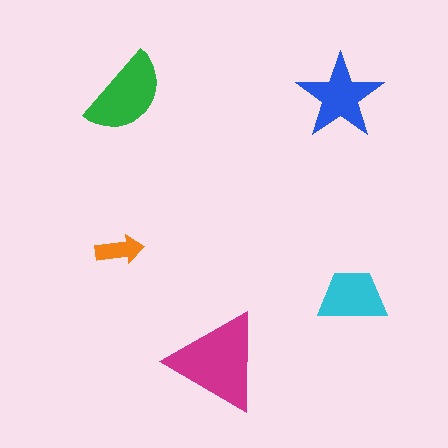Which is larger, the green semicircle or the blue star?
The green semicircle.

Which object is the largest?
The magenta triangle.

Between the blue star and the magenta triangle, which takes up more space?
The magenta triangle.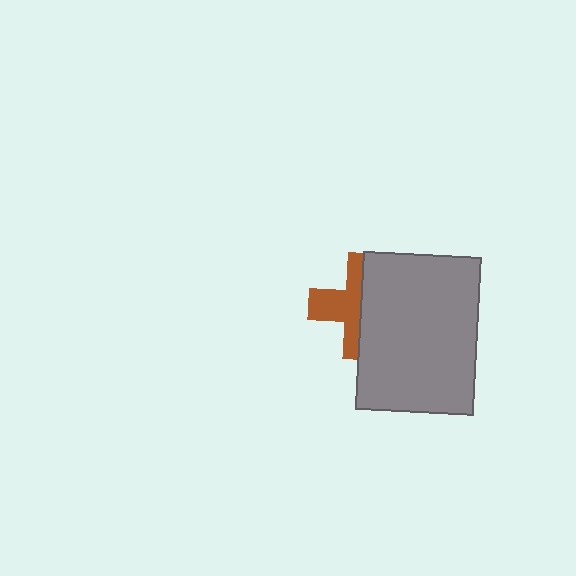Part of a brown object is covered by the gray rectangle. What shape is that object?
It is a cross.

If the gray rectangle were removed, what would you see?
You would see the complete brown cross.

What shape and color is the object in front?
The object in front is a gray rectangle.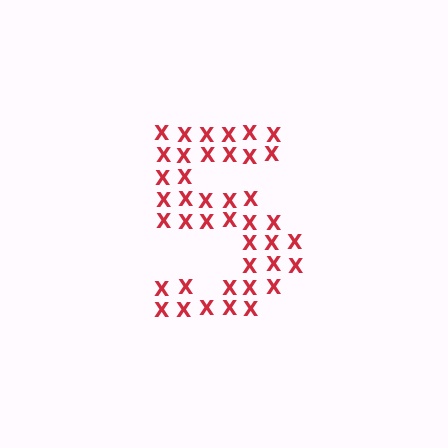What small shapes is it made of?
It is made of small letter X's.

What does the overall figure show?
The overall figure shows the digit 5.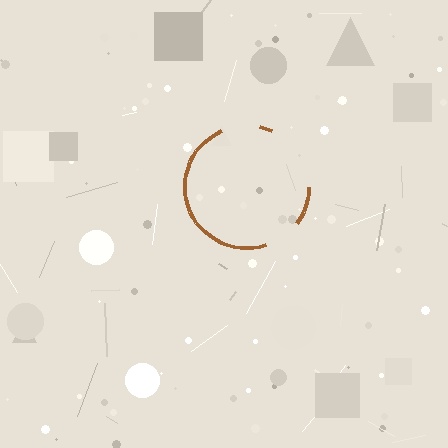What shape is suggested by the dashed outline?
The dashed outline suggests a circle.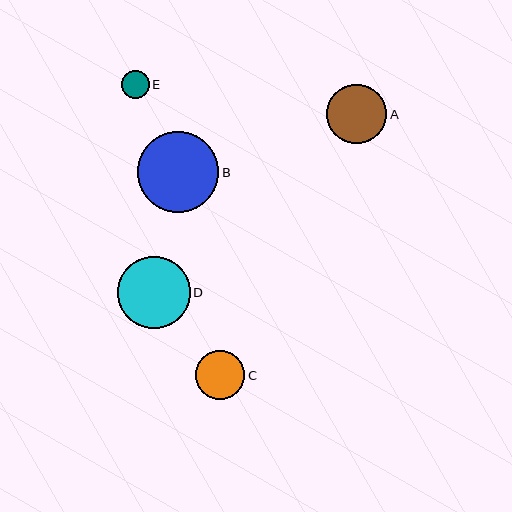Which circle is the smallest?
Circle E is the smallest with a size of approximately 28 pixels.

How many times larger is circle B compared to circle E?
Circle B is approximately 2.9 times the size of circle E.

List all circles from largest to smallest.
From largest to smallest: B, D, A, C, E.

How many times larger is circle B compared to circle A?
Circle B is approximately 1.4 times the size of circle A.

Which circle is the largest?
Circle B is the largest with a size of approximately 81 pixels.